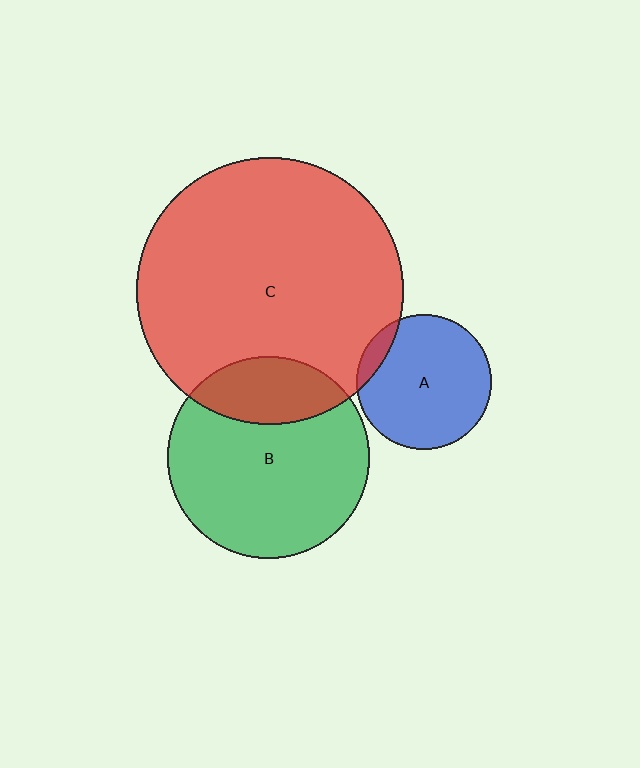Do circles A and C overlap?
Yes.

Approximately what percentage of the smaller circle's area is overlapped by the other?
Approximately 10%.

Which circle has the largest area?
Circle C (red).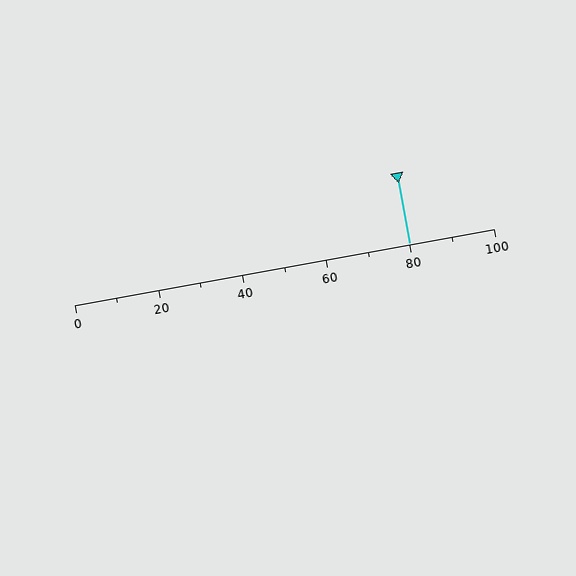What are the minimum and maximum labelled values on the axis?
The axis runs from 0 to 100.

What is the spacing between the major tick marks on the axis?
The major ticks are spaced 20 apart.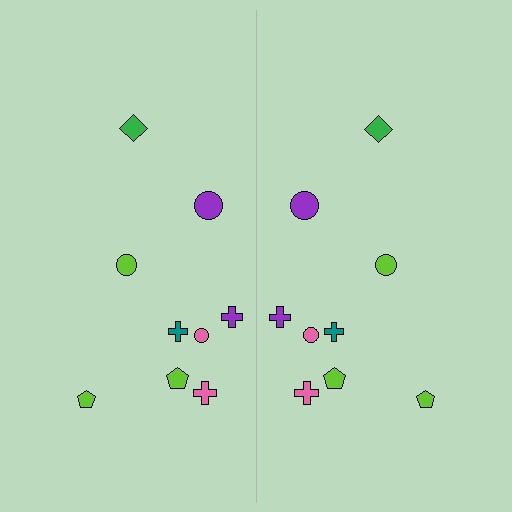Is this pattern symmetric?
Yes, this pattern has bilateral (reflection) symmetry.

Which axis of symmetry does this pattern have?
The pattern has a vertical axis of symmetry running through the center of the image.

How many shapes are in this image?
There are 18 shapes in this image.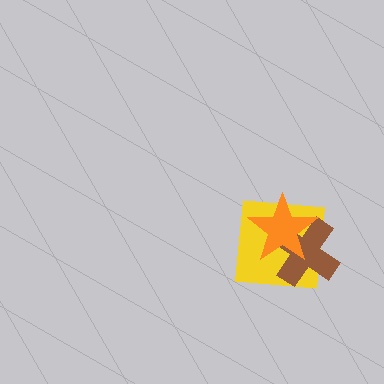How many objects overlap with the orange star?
2 objects overlap with the orange star.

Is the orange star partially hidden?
No, no other shape covers it.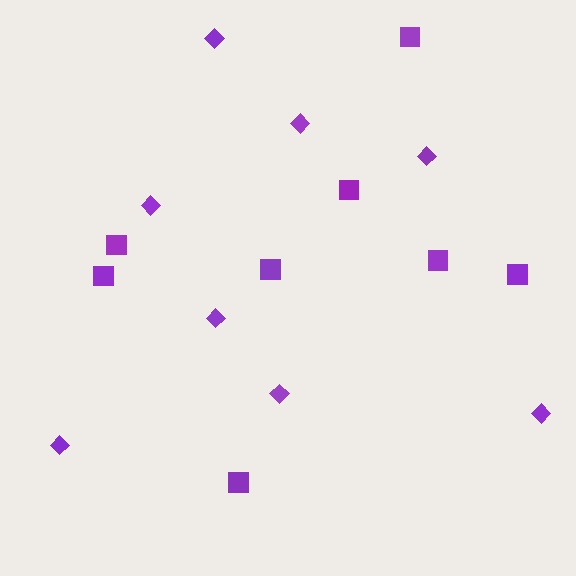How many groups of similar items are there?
There are 2 groups: one group of diamonds (8) and one group of squares (8).